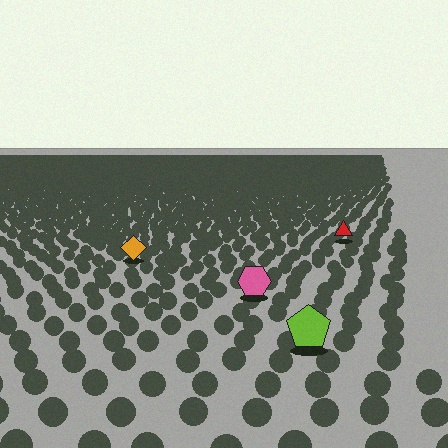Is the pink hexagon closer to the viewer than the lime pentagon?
No. The lime pentagon is closer — you can tell from the texture gradient: the ground texture is coarser near it.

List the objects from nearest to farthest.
From nearest to farthest: the lime pentagon, the pink hexagon, the orange diamond, the red triangle.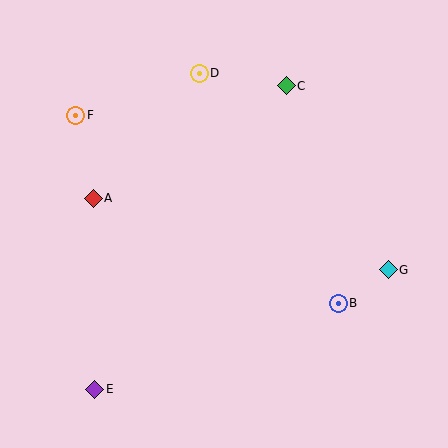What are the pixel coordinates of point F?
Point F is at (76, 115).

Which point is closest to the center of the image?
Point A at (93, 198) is closest to the center.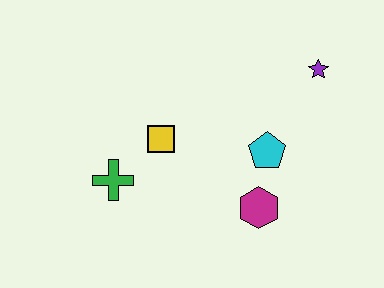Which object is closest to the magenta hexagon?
The cyan pentagon is closest to the magenta hexagon.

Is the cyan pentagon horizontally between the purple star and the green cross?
Yes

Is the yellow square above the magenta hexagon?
Yes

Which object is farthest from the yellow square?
The purple star is farthest from the yellow square.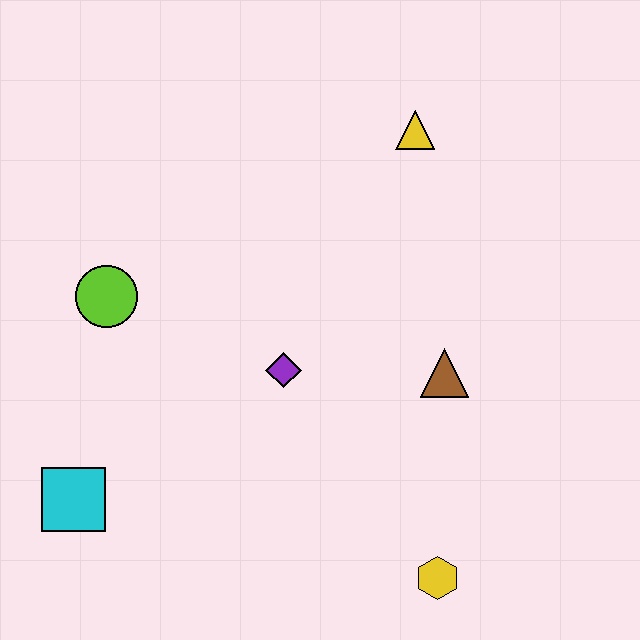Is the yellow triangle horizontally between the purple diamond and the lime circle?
No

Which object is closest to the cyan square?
The lime circle is closest to the cyan square.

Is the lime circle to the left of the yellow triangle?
Yes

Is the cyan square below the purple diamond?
Yes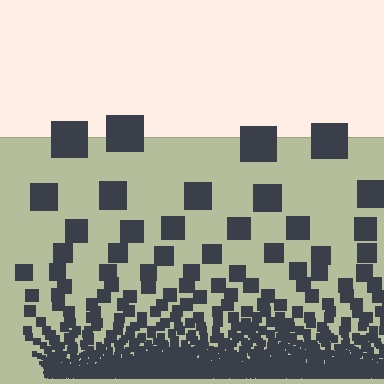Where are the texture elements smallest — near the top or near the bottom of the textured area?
Near the bottom.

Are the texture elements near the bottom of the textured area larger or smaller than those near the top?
Smaller. The gradient is inverted — elements near the bottom are smaller and denser.